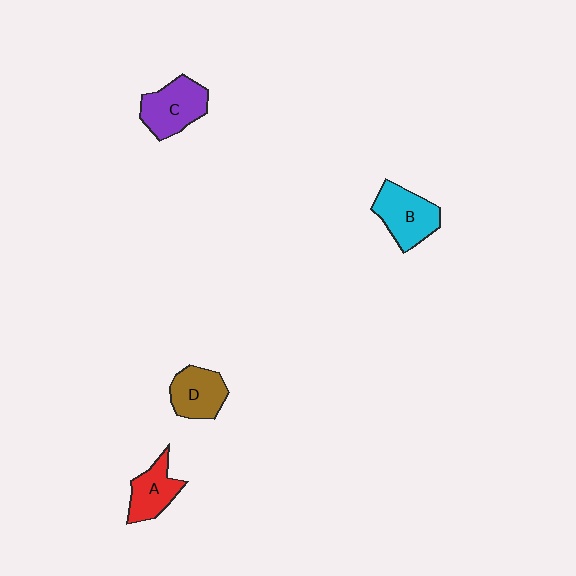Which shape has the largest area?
Shape C (purple).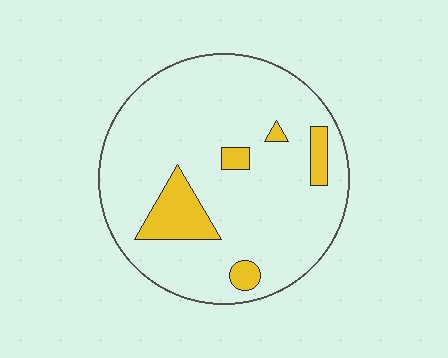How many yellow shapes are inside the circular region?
5.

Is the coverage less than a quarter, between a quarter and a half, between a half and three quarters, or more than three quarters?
Less than a quarter.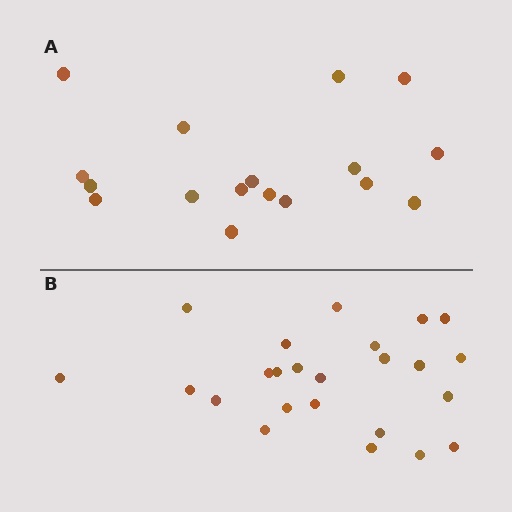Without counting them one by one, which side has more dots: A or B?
Region B (the bottom region) has more dots.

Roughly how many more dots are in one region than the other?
Region B has roughly 8 or so more dots than region A.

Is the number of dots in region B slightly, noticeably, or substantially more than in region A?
Region B has noticeably more, but not dramatically so. The ratio is roughly 1.4 to 1.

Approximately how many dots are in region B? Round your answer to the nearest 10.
About 20 dots. (The exact count is 24, which rounds to 20.)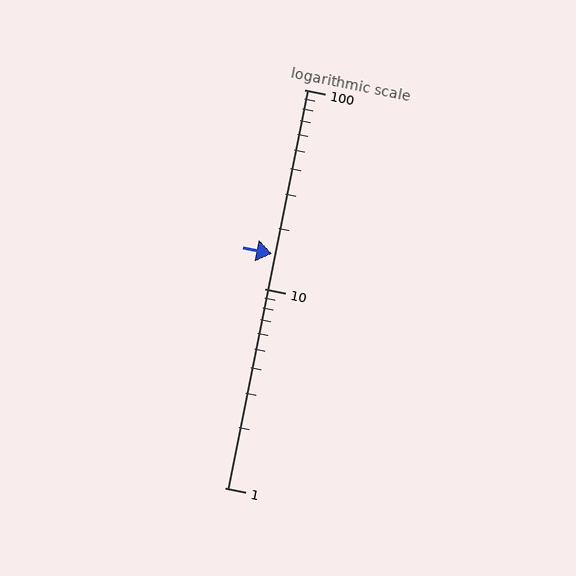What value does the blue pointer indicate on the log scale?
The pointer indicates approximately 15.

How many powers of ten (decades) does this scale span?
The scale spans 2 decades, from 1 to 100.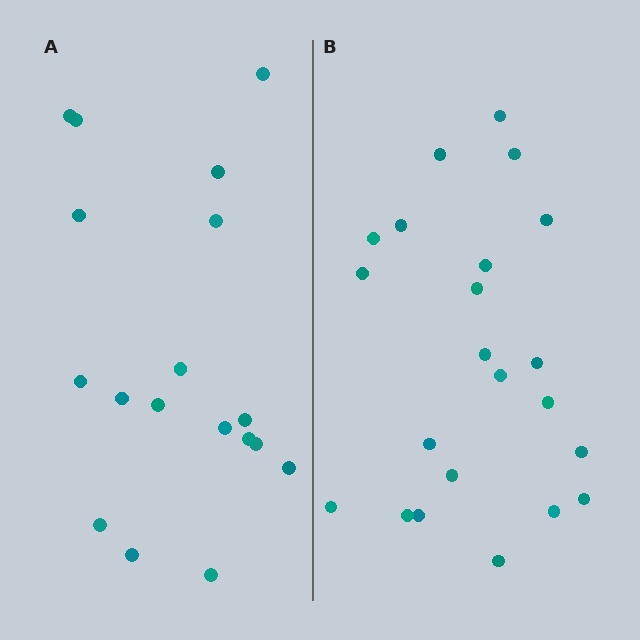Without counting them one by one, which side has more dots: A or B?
Region B (the right region) has more dots.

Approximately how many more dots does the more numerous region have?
Region B has about 4 more dots than region A.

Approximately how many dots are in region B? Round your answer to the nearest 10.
About 20 dots. (The exact count is 22, which rounds to 20.)